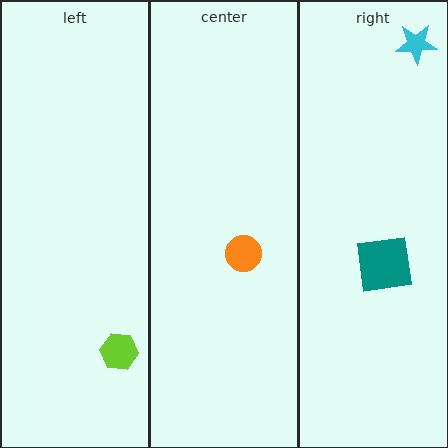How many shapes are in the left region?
1.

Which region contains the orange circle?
The center region.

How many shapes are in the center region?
1.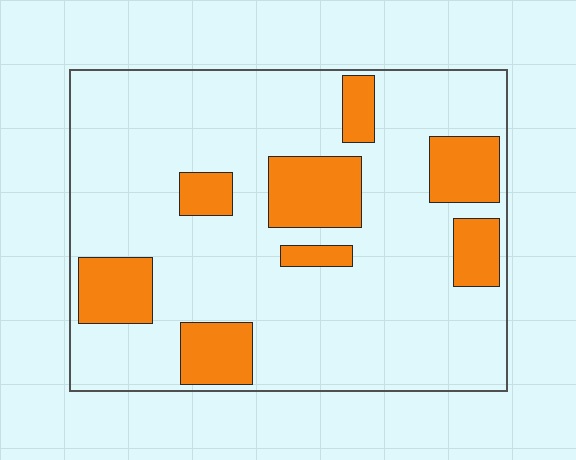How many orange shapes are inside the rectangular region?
8.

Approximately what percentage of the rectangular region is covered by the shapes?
Approximately 20%.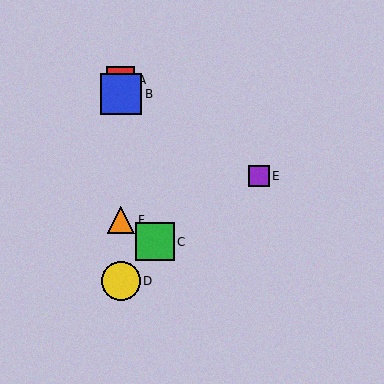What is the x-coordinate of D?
Object D is at x≈121.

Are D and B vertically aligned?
Yes, both are at x≈121.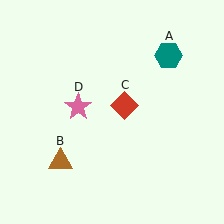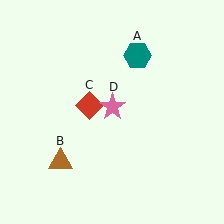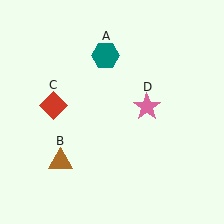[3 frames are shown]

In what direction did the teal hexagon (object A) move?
The teal hexagon (object A) moved left.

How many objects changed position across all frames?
3 objects changed position: teal hexagon (object A), red diamond (object C), pink star (object D).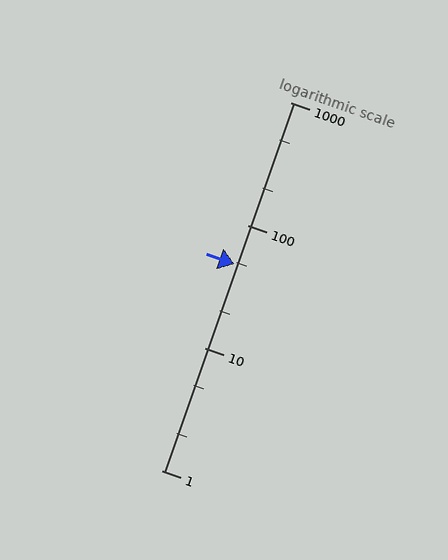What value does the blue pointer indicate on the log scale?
The pointer indicates approximately 48.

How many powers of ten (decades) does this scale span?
The scale spans 3 decades, from 1 to 1000.